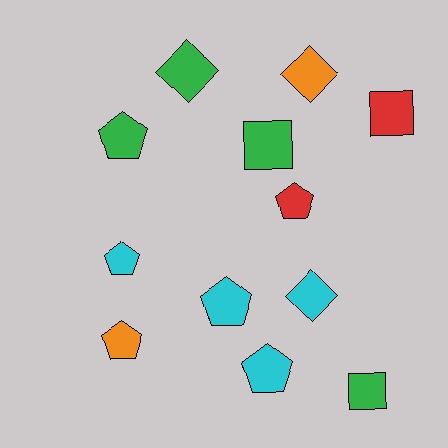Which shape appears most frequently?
Pentagon, with 6 objects.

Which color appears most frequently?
Green, with 4 objects.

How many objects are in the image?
There are 12 objects.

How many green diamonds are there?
There is 1 green diamond.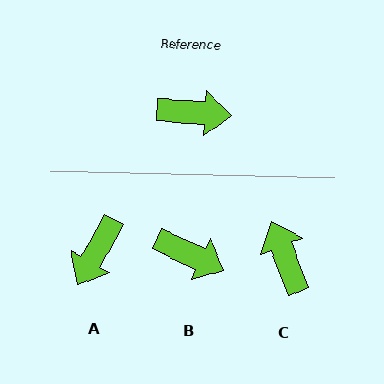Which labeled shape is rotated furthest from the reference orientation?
A, about 116 degrees away.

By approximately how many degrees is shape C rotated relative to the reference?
Approximately 114 degrees counter-clockwise.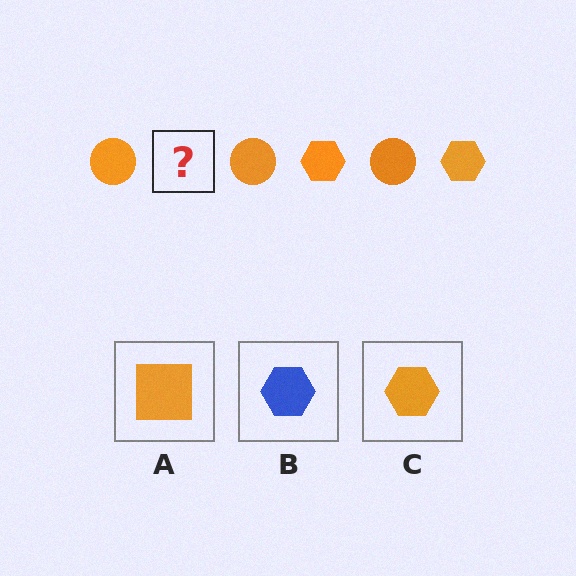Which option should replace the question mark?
Option C.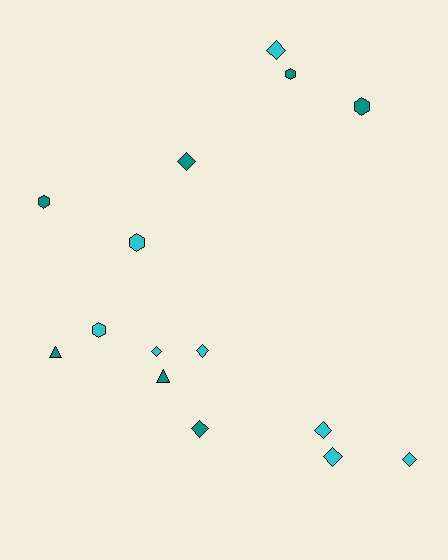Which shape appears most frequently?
Diamond, with 8 objects.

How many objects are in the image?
There are 15 objects.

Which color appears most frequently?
Cyan, with 8 objects.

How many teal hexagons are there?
There are 3 teal hexagons.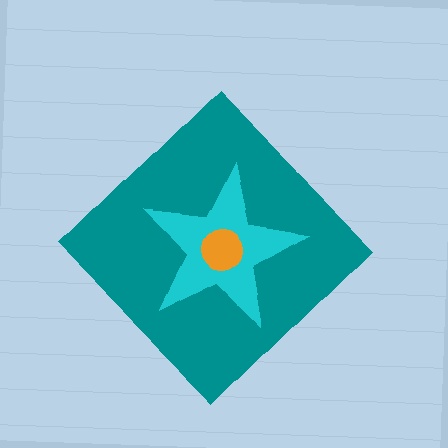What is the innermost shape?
The orange circle.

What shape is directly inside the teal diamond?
The cyan star.